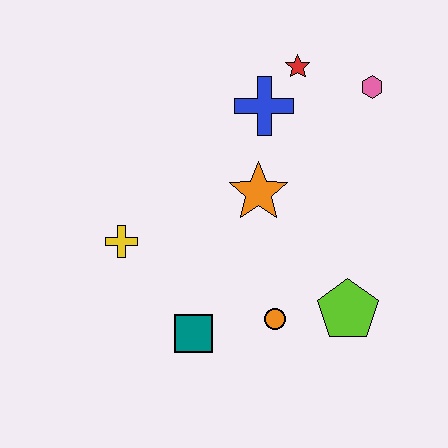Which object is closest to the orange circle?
The lime pentagon is closest to the orange circle.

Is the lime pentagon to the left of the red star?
No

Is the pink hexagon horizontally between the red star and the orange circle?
No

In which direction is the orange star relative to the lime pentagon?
The orange star is above the lime pentagon.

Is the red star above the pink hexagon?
Yes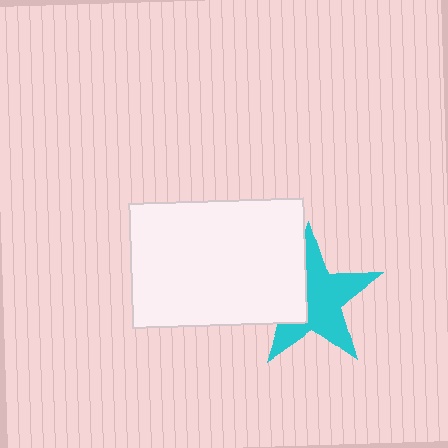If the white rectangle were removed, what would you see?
You would see the complete cyan star.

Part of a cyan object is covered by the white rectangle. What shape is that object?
It is a star.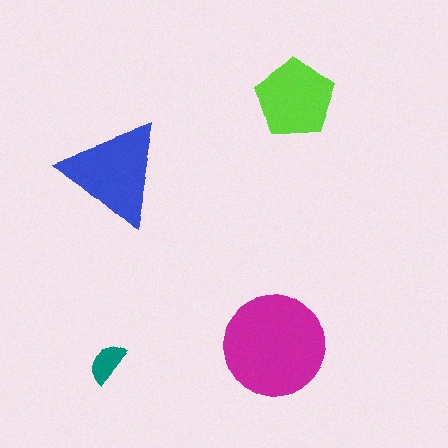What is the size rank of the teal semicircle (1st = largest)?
4th.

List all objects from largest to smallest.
The magenta circle, the blue triangle, the lime pentagon, the teal semicircle.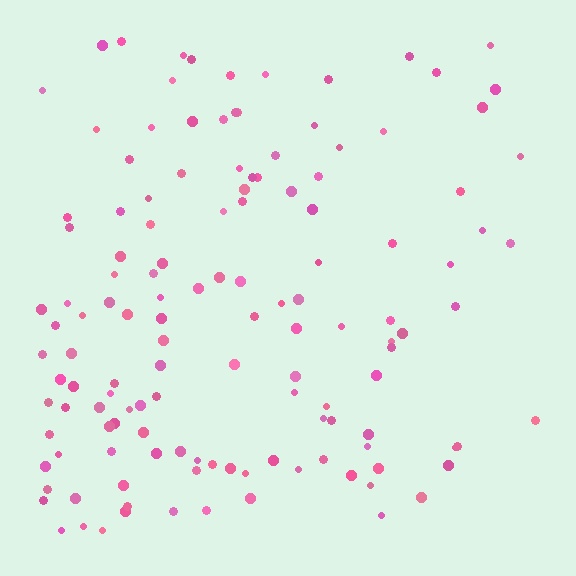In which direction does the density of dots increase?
From right to left, with the left side densest.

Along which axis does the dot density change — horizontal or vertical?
Horizontal.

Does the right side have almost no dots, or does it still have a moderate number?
Still a moderate number, just noticeably fewer than the left.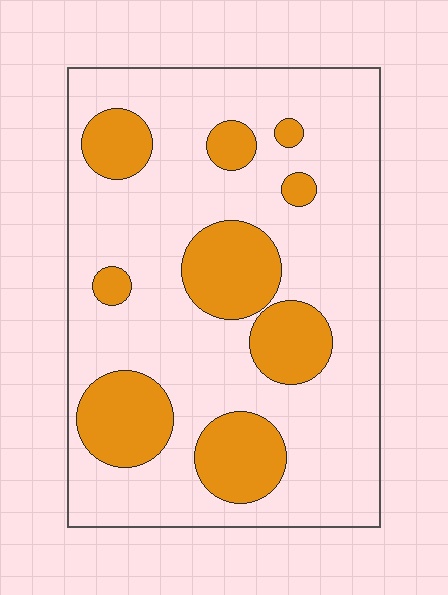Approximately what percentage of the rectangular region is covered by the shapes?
Approximately 25%.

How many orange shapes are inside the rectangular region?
9.